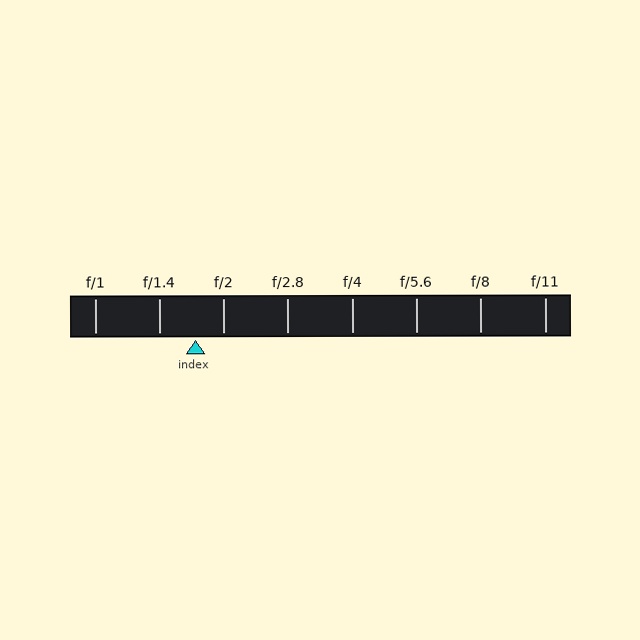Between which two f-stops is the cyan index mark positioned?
The index mark is between f/1.4 and f/2.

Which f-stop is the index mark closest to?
The index mark is closest to f/2.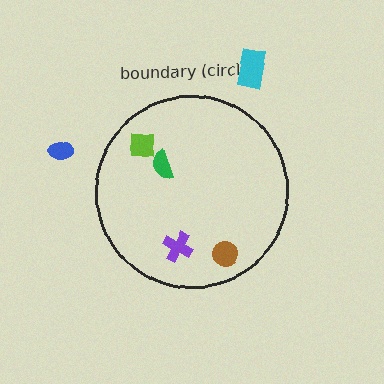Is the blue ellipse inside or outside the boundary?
Outside.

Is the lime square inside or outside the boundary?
Inside.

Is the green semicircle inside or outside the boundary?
Inside.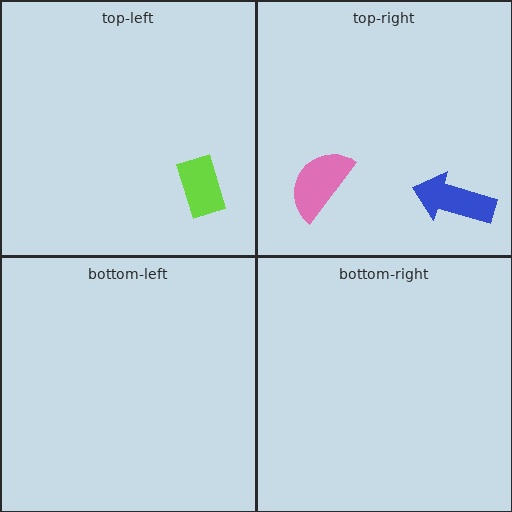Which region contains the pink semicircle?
The top-right region.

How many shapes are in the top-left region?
1.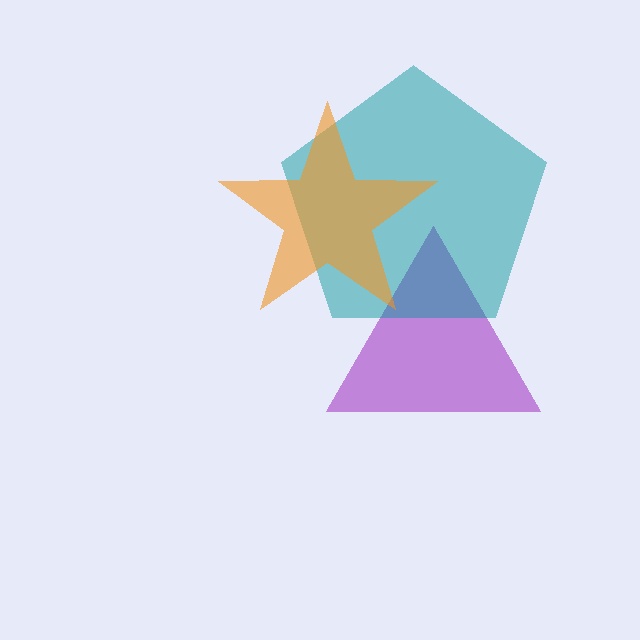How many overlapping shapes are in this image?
There are 3 overlapping shapes in the image.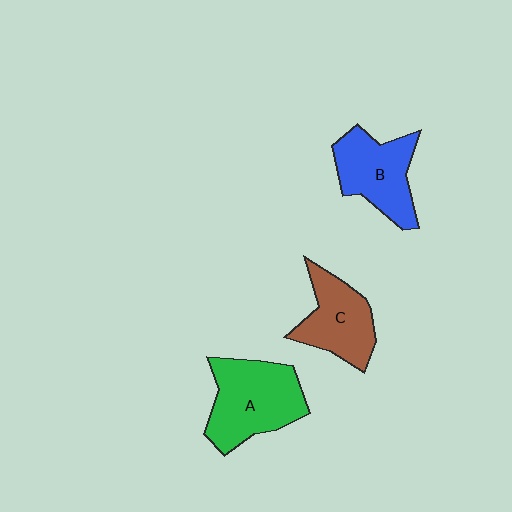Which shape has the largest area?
Shape A (green).